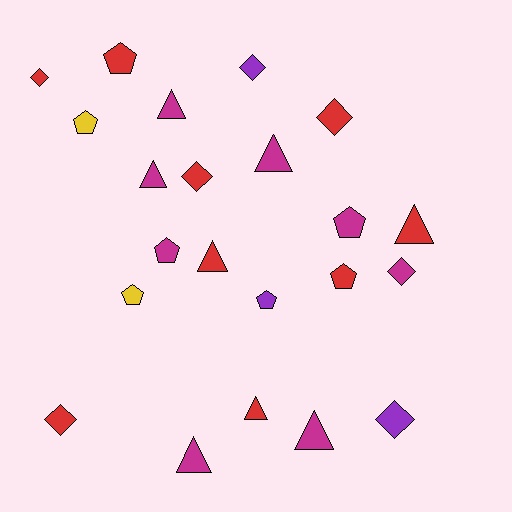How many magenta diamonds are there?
There is 1 magenta diamond.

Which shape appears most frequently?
Triangle, with 8 objects.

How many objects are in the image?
There are 22 objects.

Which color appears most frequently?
Red, with 9 objects.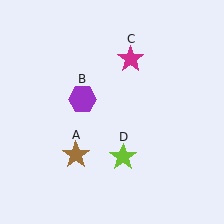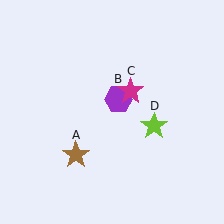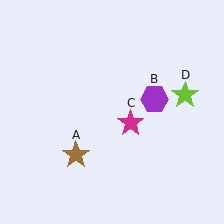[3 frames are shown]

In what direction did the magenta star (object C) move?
The magenta star (object C) moved down.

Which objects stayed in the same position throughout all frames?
Brown star (object A) remained stationary.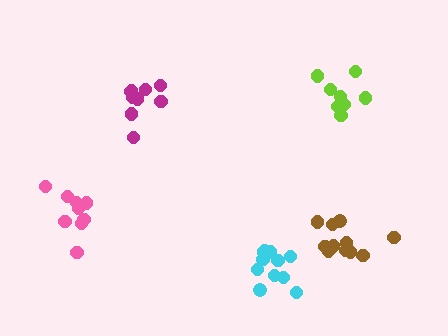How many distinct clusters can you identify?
There are 5 distinct clusters.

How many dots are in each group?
Group 1: 9 dots, Group 2: 11 dots, Group 3: 9 dots, Group 4: 9 dots, Group 5: 11 dots (49 total).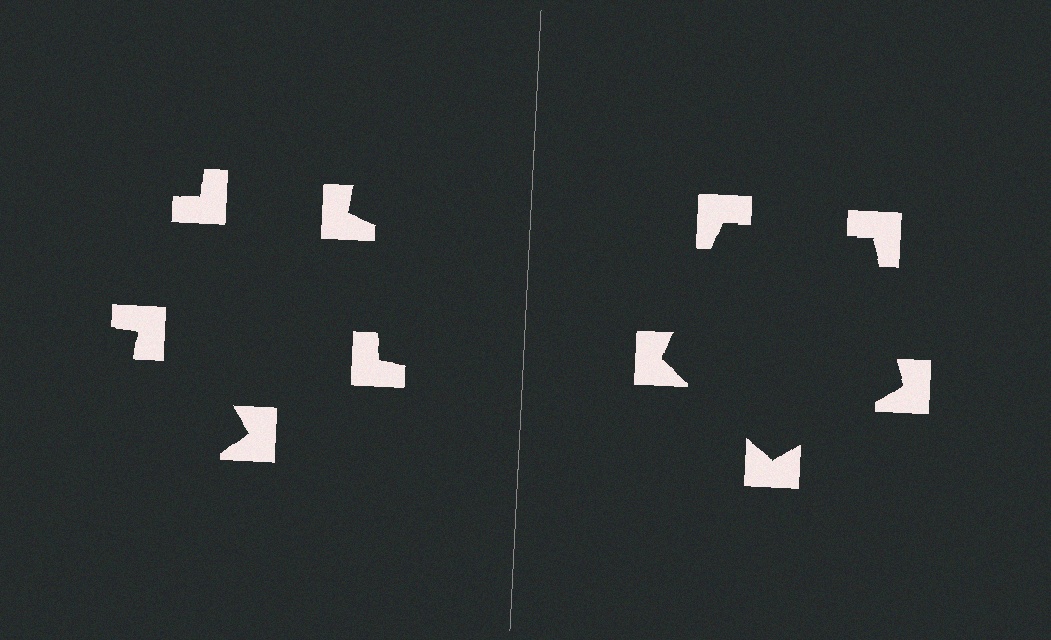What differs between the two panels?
The notched squares are positioned identically on both sides; only the wedge orientations differ. On the right they align to a pentagon; on the left they are misaligned.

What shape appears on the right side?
An illusory pentagon.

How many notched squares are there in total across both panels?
10 — 5 on each side.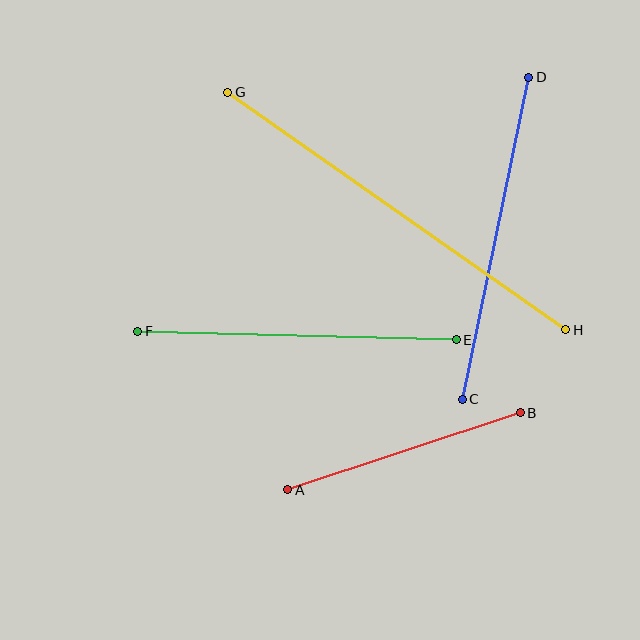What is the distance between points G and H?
The distance is approximately 413 pixels.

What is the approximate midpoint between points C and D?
The midpoint is at approximately (496, 238) pixels.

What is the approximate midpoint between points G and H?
The midpoint is at approximately (397, 211) pixels.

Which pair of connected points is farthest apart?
Points G and H are farthest apart.